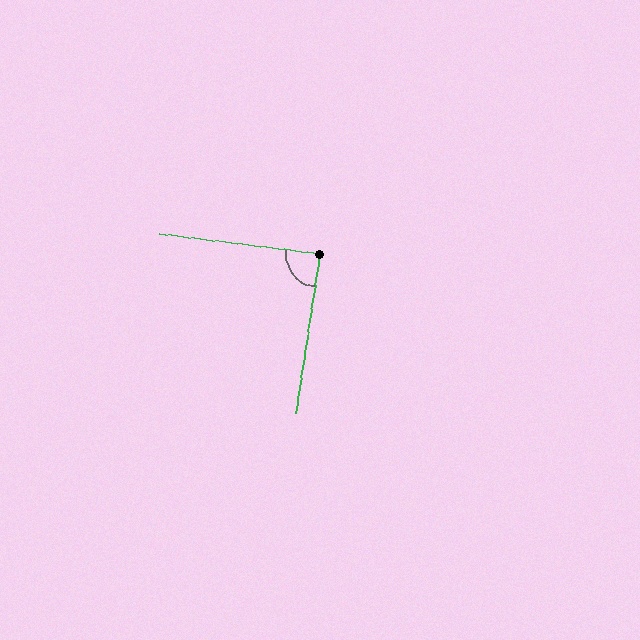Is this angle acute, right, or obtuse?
It is approximately a right angle.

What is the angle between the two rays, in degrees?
Approximately 89 degrees.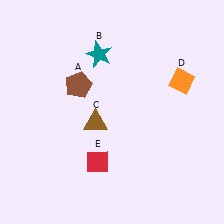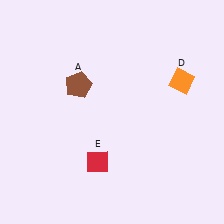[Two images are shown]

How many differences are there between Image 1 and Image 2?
There are 2 differences between the two images.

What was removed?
The teal star (B), the brown triangle (C) were removed in Image 2.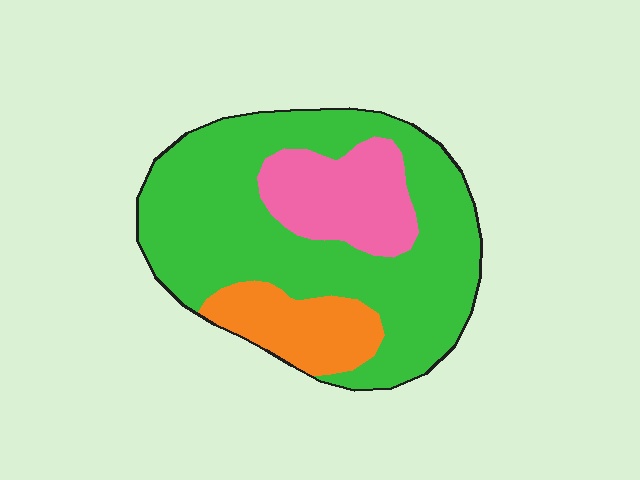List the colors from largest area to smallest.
From largest to smallest: green, pink, orange.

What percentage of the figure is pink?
Pink covers roughly 20% of the figure.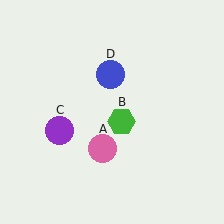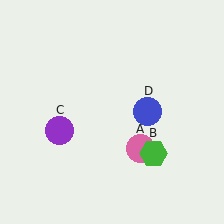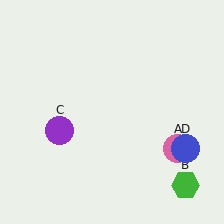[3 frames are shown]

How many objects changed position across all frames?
3 objects changed position: pink circle (object A), green hexagon (object B), blue circle (object D).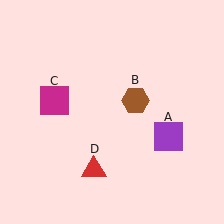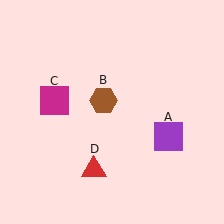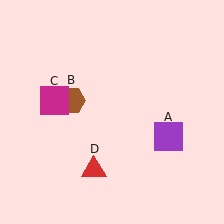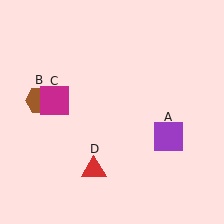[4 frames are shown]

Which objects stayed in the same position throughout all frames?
Purple square (object A) and magenta square (object C) and red triangle (object D) remained stationary.